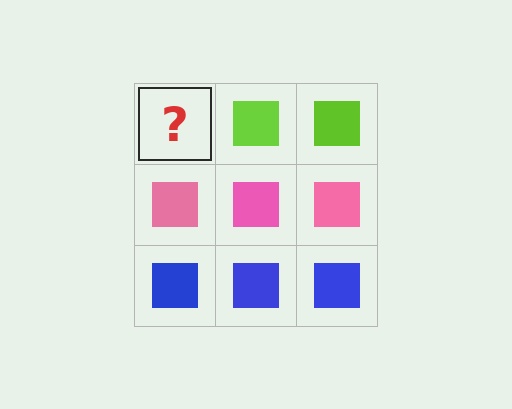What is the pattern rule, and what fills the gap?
The rule is that each row has a consistent color. The gap should be filled with a lime square.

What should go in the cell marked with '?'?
The missing cell should contain a lime square.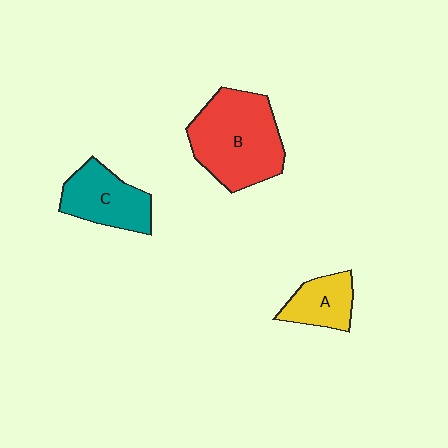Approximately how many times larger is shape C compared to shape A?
Approximately 1.4 times.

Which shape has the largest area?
Shape B (red).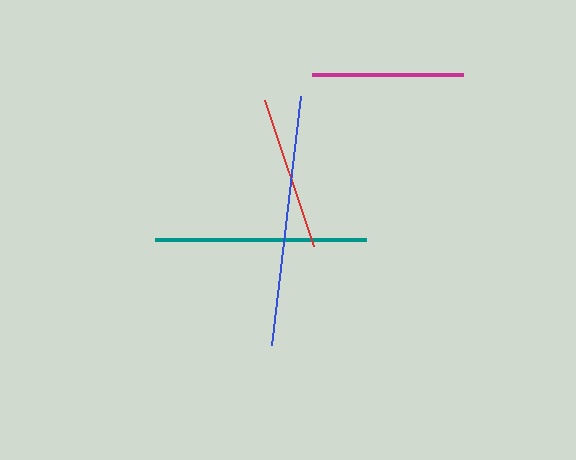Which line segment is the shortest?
The magenta line is the shortest at approximately 151 pixels.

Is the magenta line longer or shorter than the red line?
The red line is longer than the magenta line.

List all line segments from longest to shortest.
From longest to shortest: blue, teal, red, magenta.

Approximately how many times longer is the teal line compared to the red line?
The teal line is approximately 1.4 times the length of the red line.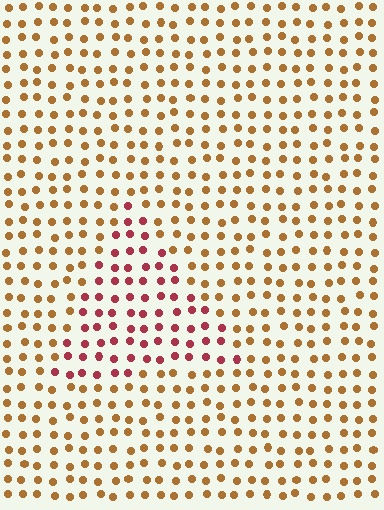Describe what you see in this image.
The image is filled with small brown elements in a uniform arrangement. A triangle-shaped region is visible where the elements are tinted to a slightly different hue, forming a subtle color boundary.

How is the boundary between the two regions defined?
The boundary is defined purely by a slight shift in hue (about 44 degrees). Spacing, size, and orientation are identical on both sides.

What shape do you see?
I see a triangle.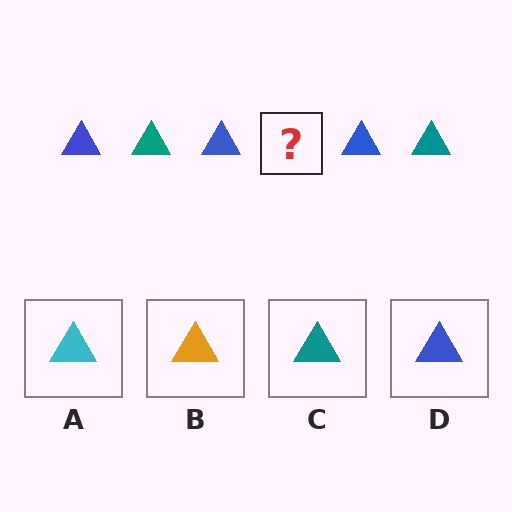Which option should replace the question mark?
Option C.